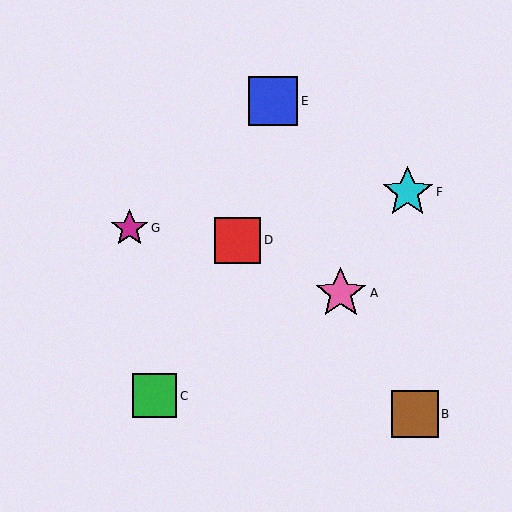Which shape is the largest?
The pink star (labeled A) is the largest.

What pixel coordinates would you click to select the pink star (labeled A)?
Click at (341, 293) to select the pink star A.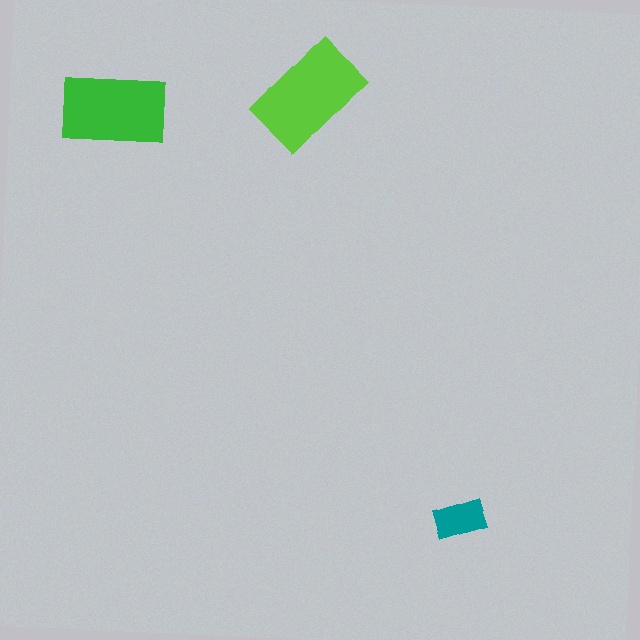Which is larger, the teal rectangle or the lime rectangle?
The lime one.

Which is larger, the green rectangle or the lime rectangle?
The lime one.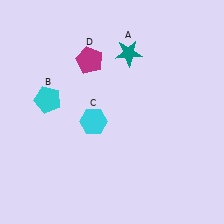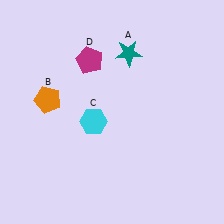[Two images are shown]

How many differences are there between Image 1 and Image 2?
There is 1 difference between the two images.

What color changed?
The pentagon (B) changed from cyan in Image 1 to orange in Image 2.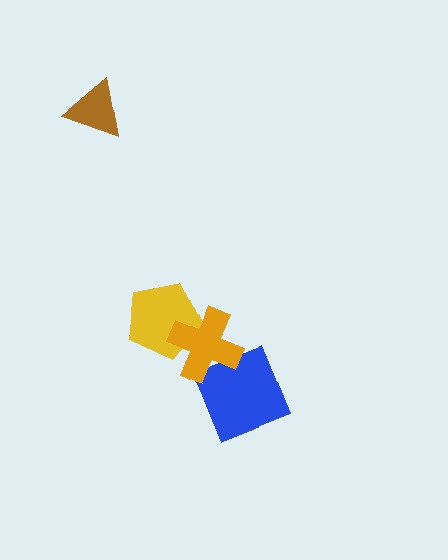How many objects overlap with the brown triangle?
0 objects overlap with the brown triangle.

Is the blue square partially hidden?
Yes, it is partially covered by another shape.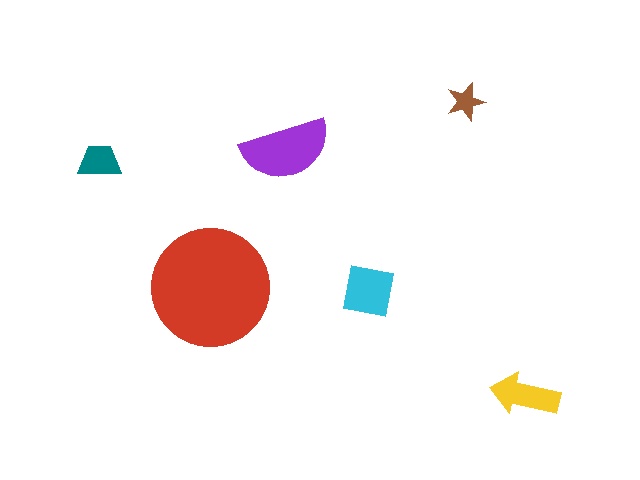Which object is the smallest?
The brown star.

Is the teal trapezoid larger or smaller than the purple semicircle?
Smaller.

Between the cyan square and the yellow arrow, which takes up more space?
The cyan square.